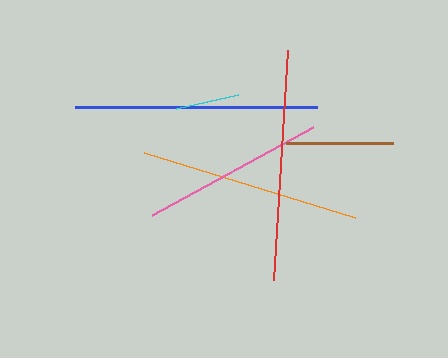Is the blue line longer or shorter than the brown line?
The blue line is longer than the brown line.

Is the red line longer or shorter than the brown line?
The red line is longer than the brown line.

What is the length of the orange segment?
The orange segment is approximately 221 pixels long.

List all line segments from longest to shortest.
From longest to shortest: blue, red, orange, pink, brown, cyan.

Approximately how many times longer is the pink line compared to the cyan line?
The pink line is approximately 2.9 times the length of the cyan line.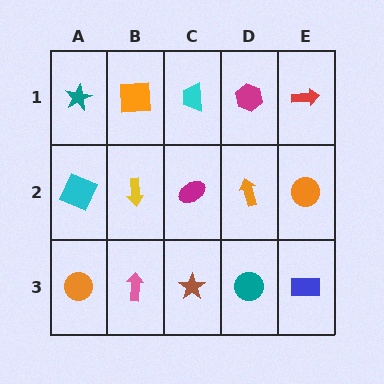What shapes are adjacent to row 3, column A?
A cyan square (row 2, column A), a pink arrow (row 3, column B).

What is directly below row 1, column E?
An orange circle.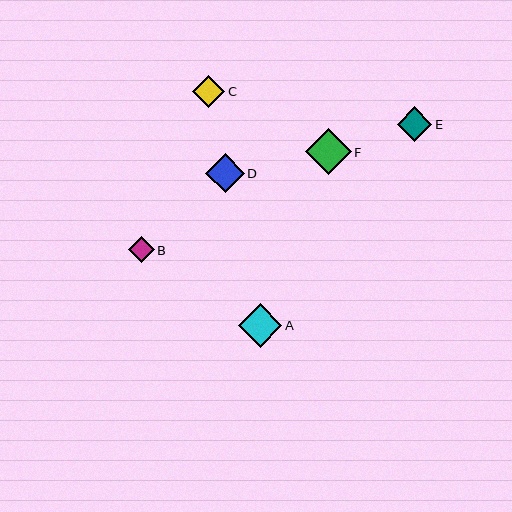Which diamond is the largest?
Diamond F is the largest with a size of approximately 46 pixels.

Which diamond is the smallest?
Diamond B is the smallest with a size of approximately 26 pixels.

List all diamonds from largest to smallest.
From largest to smallest: F, A, D, E, C, B.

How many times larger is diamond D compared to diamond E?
Diamond D is approximately 1.1 times the size of diamond E.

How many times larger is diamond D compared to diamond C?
Diamond D is approximately 1.2 times the size of diamond C.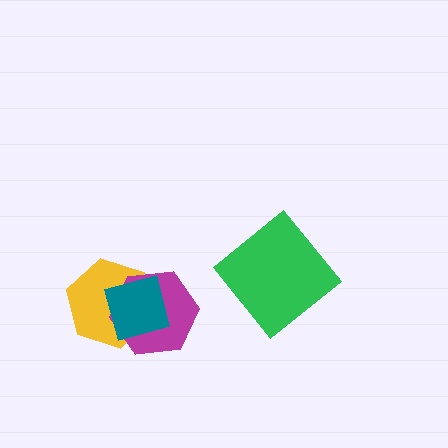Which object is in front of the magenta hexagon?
The teal square is in front of the magenta hexagon.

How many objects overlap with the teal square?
2 objects overlap with the teal square.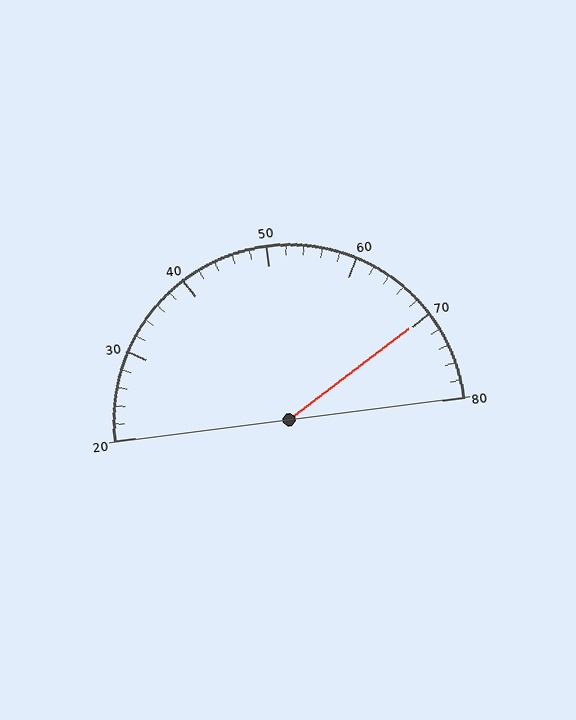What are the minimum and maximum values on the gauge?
The gauge ranges from 20 to 80.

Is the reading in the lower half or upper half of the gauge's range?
The reading is in the upper half of the range (20 to 80).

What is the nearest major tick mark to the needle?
The nearest major tick mark is 70.